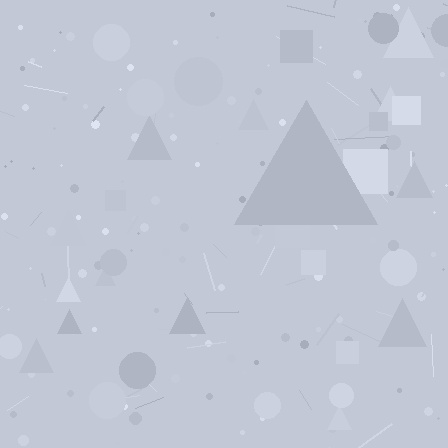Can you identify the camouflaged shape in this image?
The camouflaged shape is a triangle.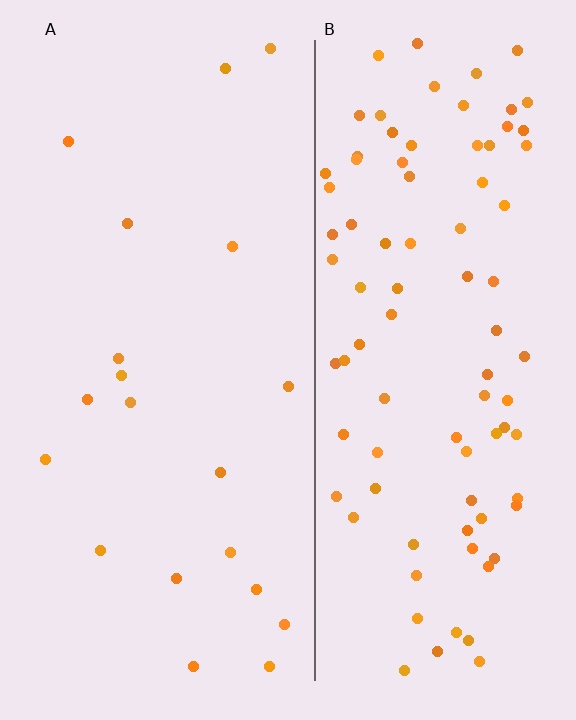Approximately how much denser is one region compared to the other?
Approximately 4.6× — region B over region A.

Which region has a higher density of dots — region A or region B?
B (the right).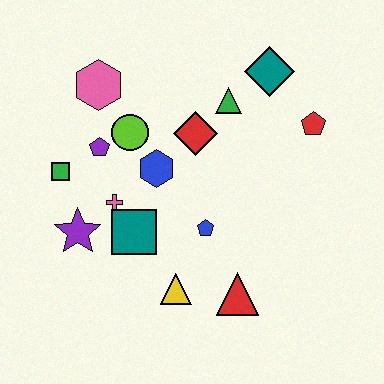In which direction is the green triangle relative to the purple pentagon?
The green triangle is to the right of the purple pentagon.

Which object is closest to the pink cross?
The teal square is closest to the pink cross.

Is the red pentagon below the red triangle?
No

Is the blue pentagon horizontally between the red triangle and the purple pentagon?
Yes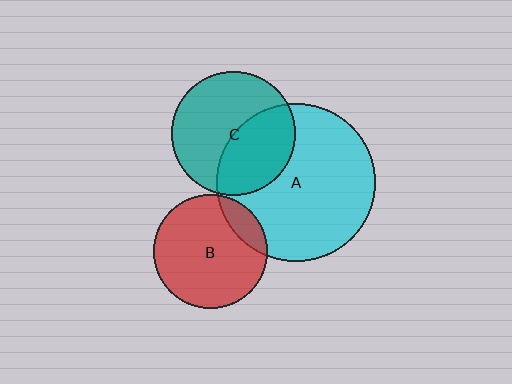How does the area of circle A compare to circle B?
Approximately 1.9 times.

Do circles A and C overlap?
Yes.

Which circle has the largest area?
Circle A (cyan).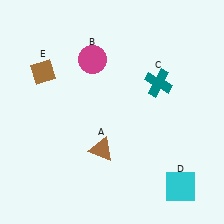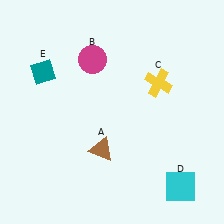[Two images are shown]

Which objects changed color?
C changed from teal to yellow. E changed from brown to teal.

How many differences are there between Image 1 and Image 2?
There are 2 differences between the two images.